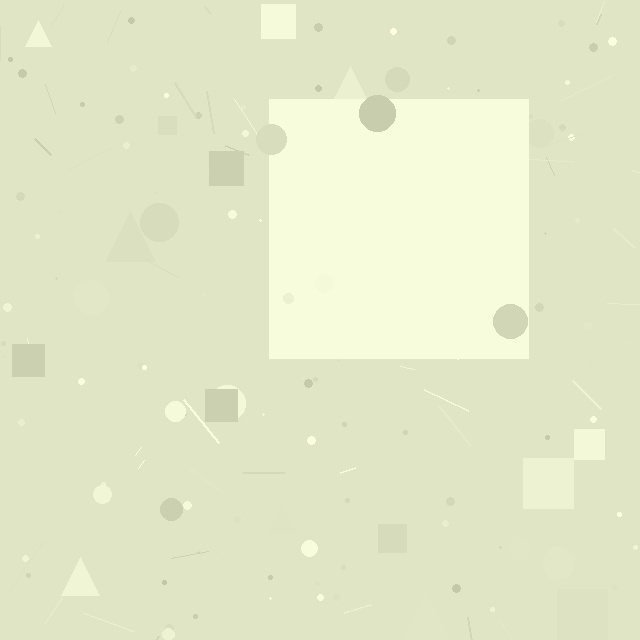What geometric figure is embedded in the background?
A square is embedded in the background.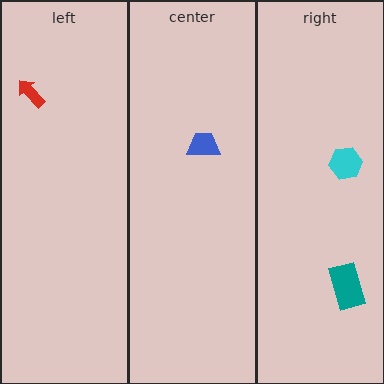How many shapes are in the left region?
1.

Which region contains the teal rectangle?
The right region.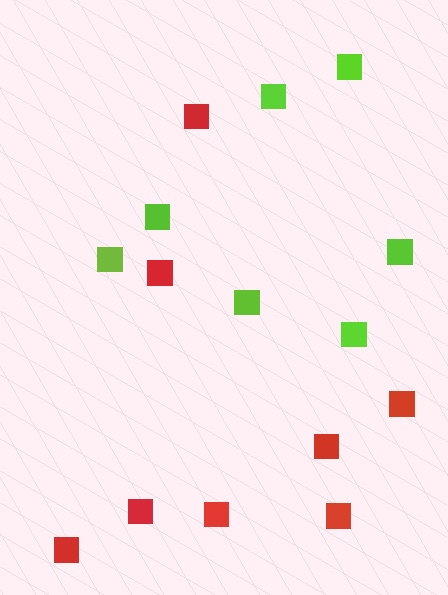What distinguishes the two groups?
There are 2 groups: one group of lime squares (7) and one group of red squares (8).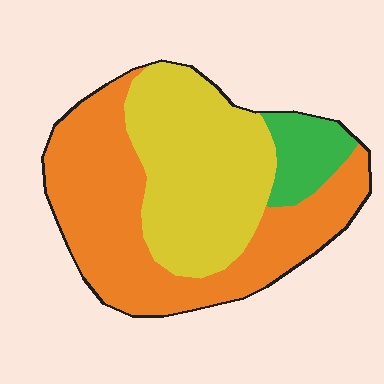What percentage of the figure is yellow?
Yellow takes up between a quarter and a half of the figure.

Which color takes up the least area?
Green, at roughly 10%.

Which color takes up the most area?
Orange, at roughly 50%.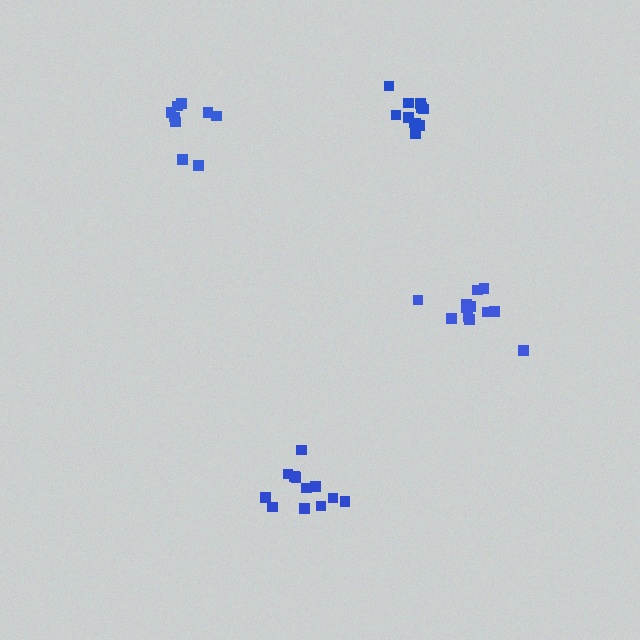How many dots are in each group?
Group 1: 12 dots, Group 2: 11 dots, Group 3: 12 dots, Group 4: 9 dots (44 total).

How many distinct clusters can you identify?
There are 4 distinct clusters.